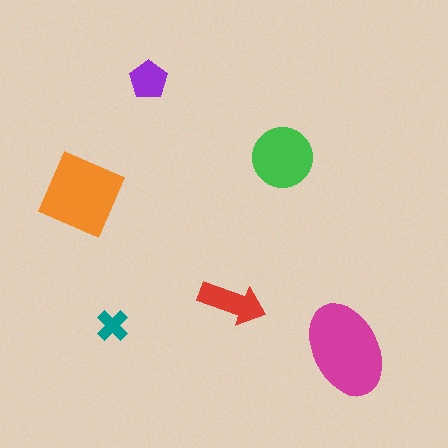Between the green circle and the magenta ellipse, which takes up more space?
The magenta ellipse.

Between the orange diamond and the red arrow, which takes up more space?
The orange diamond.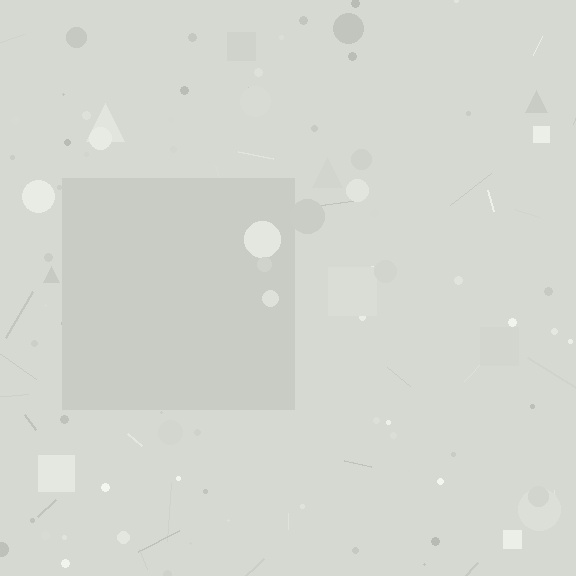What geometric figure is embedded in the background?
A square is embedded in the background.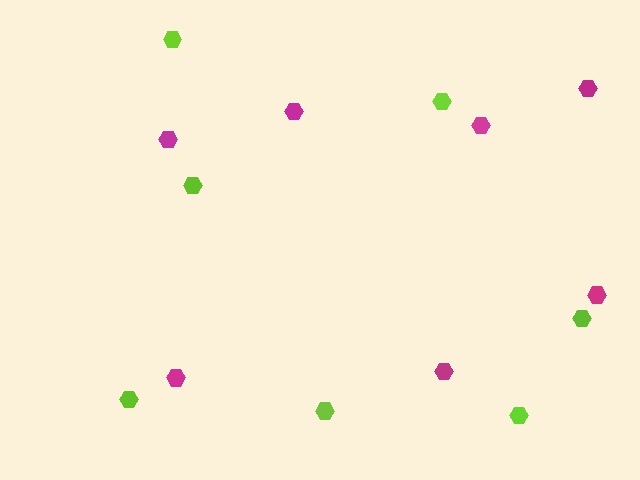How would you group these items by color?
There are 2 groups: one group of magenta hexagons (7) and one group of lime hexagons (7).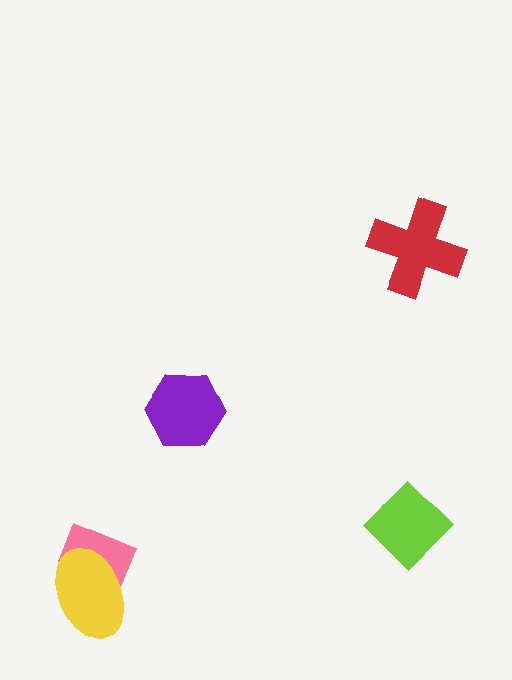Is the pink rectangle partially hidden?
Yes, it is partially covered by another shape.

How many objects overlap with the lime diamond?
0 objects overlap with the lime diamond.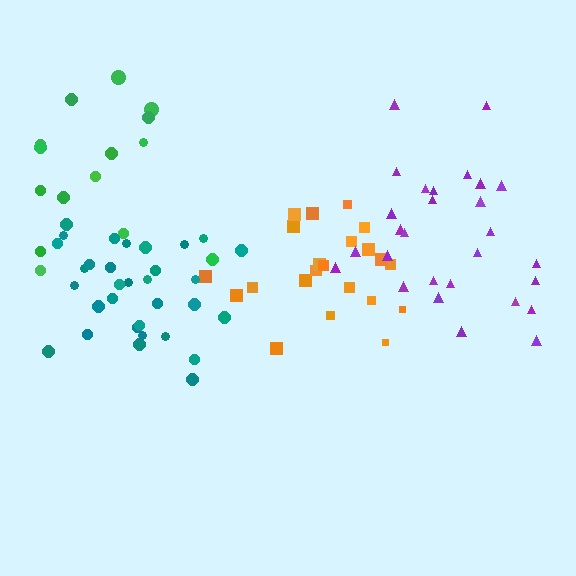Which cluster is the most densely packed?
Teal.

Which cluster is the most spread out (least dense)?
Green.